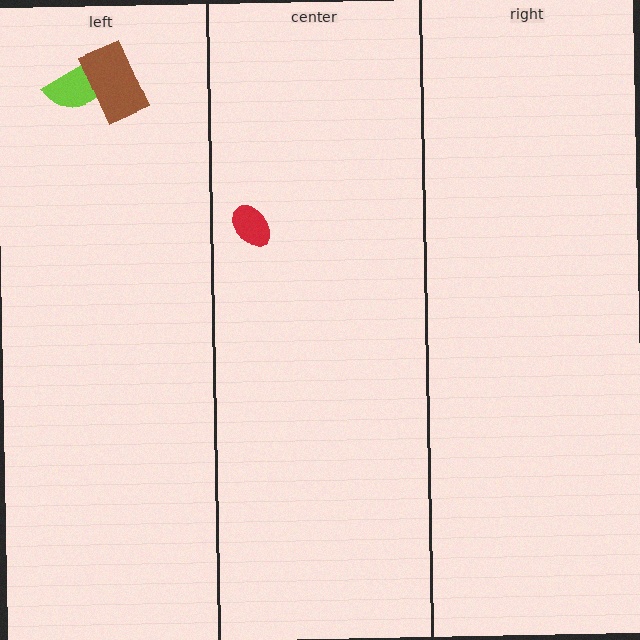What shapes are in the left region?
The lime semicircle, the brown rectangle.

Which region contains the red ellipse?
The center region.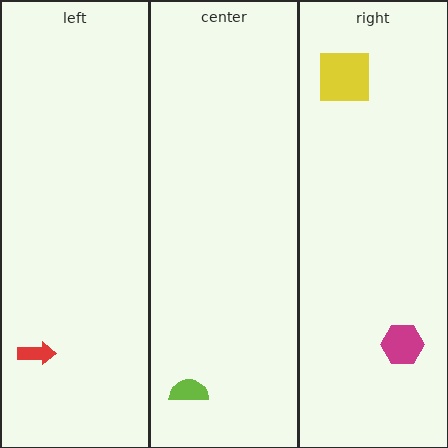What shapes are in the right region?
The yellow square, the magenta hexagon.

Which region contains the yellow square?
The right region.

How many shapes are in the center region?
1.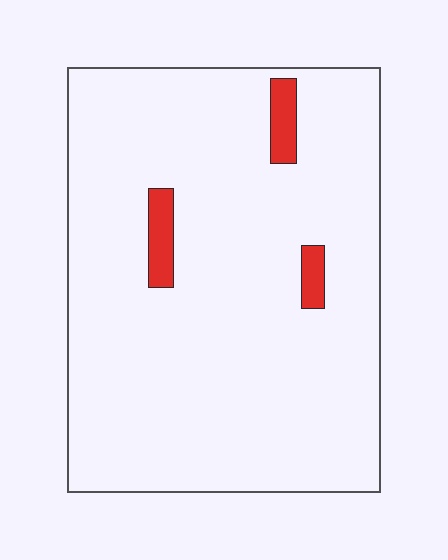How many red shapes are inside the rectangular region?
3.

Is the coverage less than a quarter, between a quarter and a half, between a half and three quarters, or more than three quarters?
Less than a quarter.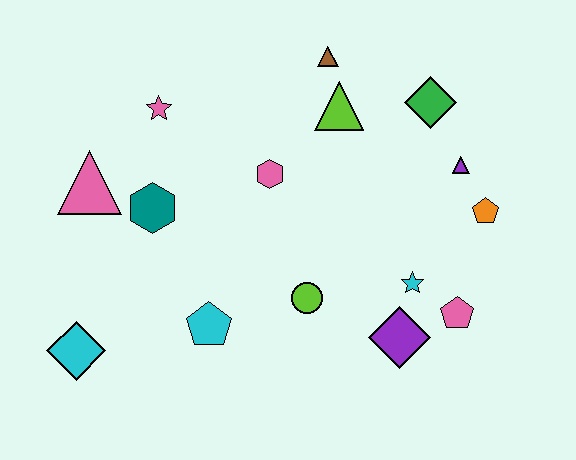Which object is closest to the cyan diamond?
The cyan pentagon is closest to the cyan diamond.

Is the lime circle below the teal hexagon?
Yes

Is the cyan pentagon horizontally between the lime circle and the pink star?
Yes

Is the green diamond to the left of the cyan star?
No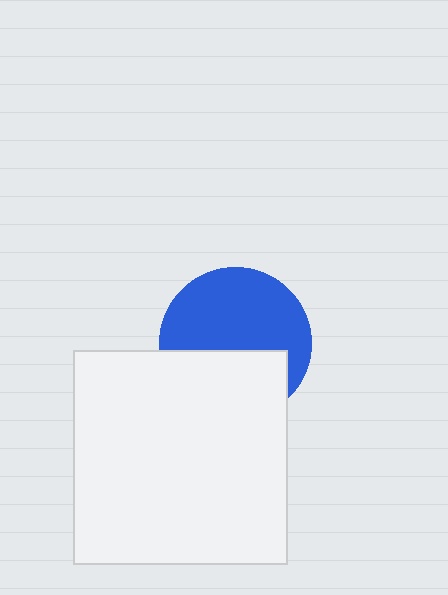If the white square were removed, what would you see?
You would see the complete blue circle.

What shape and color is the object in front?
The object in front is a white square.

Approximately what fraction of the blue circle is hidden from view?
Roughly 41% of the blue circle is hidden behind the white square.